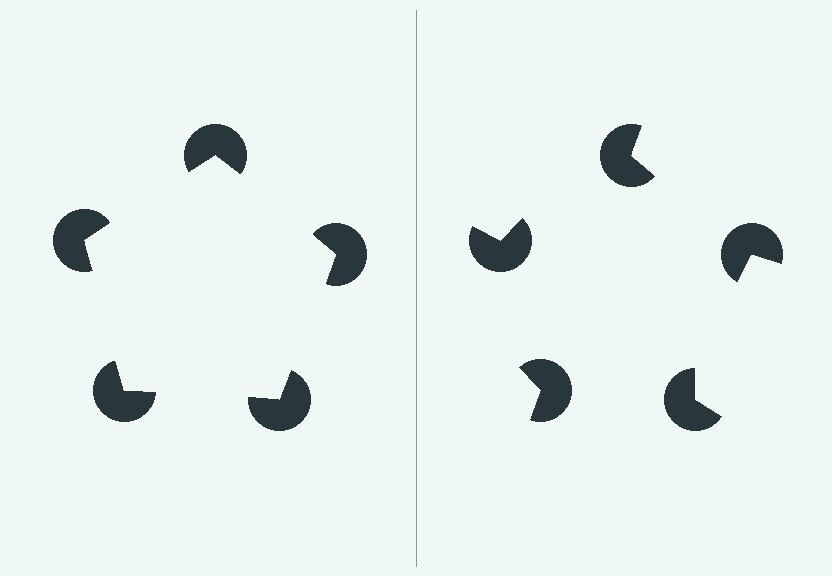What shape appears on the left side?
An illusory pentagon.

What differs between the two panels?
The pac-man discs are positioned identically on both sides; only the wedge orientations differ. On the left they align to a pentagon; on the right they are misaligned.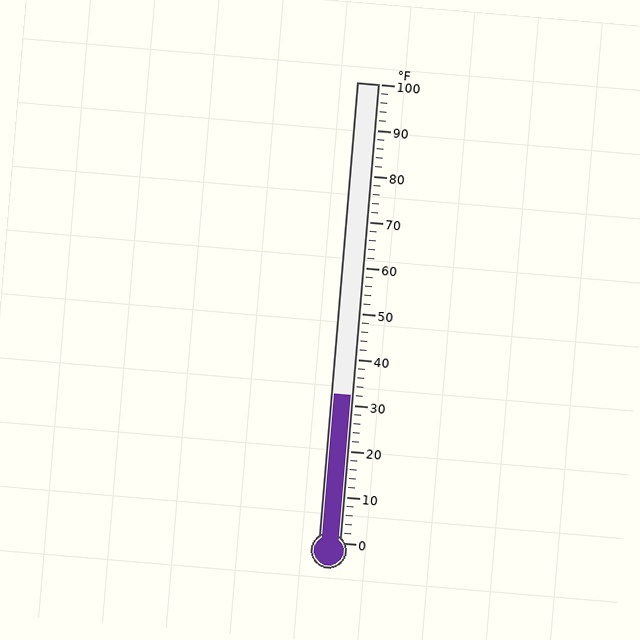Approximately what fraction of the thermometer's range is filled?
The thermometer is filled to approximately 30% of its range.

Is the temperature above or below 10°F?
The temperature is above 10°F.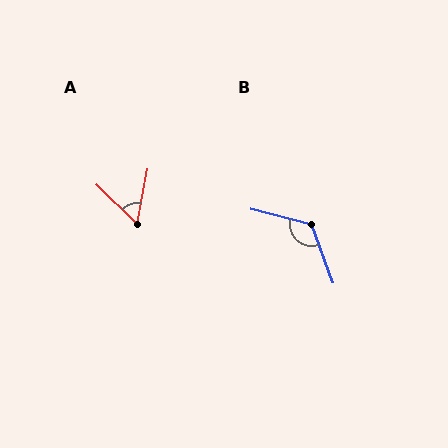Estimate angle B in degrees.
Approximately 125 degrees.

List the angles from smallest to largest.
A (57°), B (125°).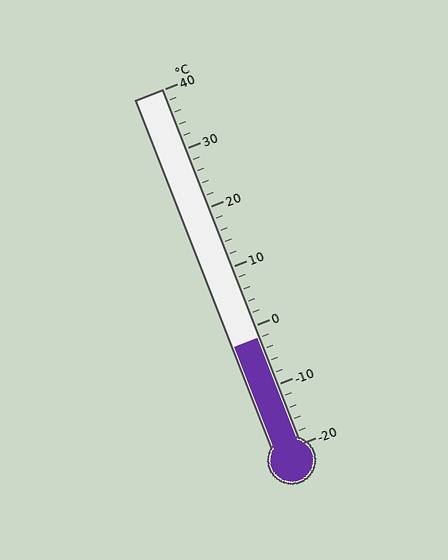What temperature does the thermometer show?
The thermometer shows approximately -2°C.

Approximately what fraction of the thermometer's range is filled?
The thermometer is filled to approximately 30% of its range.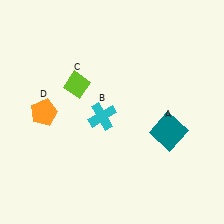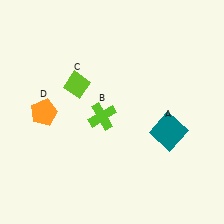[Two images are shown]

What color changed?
The cross (B) changed from cyan in Image 1 to lime in Image 2.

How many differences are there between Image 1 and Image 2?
There is 1 difference between the two images.